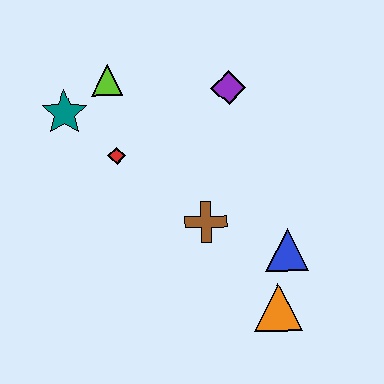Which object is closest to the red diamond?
The teal star is closest to the red diamond.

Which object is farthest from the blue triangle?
The teal star is farthest from the blue triangle.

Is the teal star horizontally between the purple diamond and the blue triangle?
No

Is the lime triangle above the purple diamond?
Yes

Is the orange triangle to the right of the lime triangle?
Yes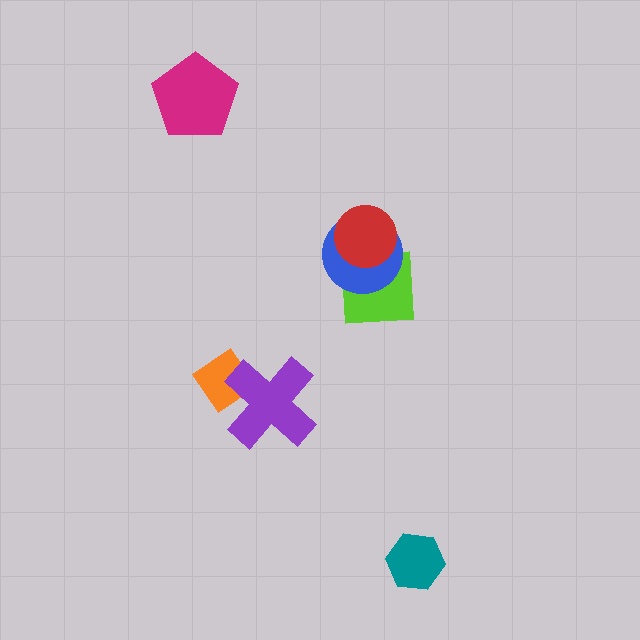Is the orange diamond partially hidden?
Yes, it is partially covered by another shape.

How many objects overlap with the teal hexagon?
0 objects overlap with the teal hexagon.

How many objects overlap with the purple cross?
1 object overlaps with the purple cross.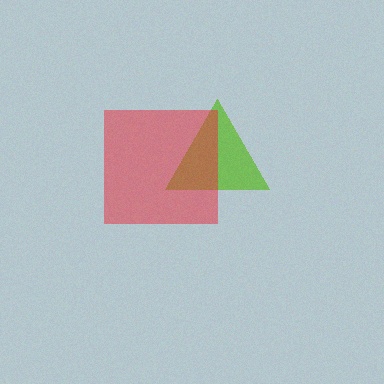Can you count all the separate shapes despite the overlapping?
Yes, there are 2 separate shapes.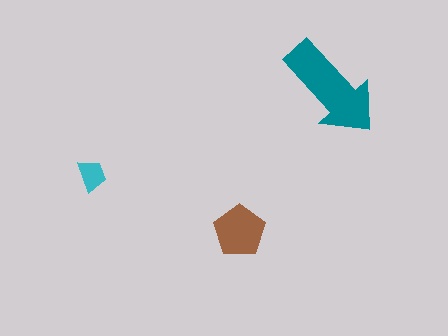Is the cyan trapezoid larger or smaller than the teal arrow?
Smaller.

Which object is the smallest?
The cyan trapezoid.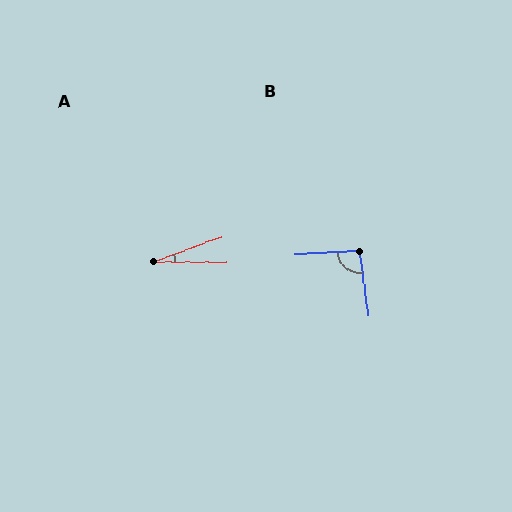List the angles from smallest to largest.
A (21°), B (94°).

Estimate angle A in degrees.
Approximately 21 degrees.